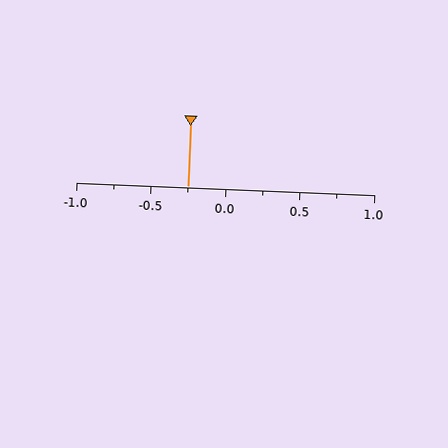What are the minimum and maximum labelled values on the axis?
The axis runs from -1.0 to 1.0.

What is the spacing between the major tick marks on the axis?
The major ticks are spaced 0.5 apart.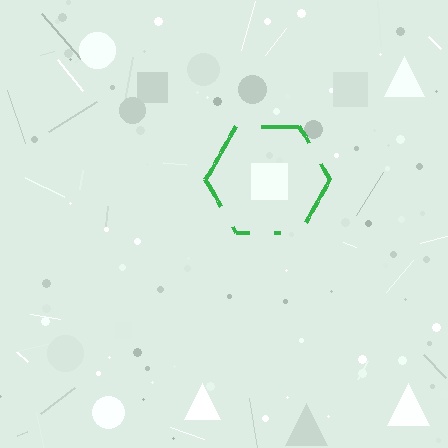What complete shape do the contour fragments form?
The contour fragments form a hexagon.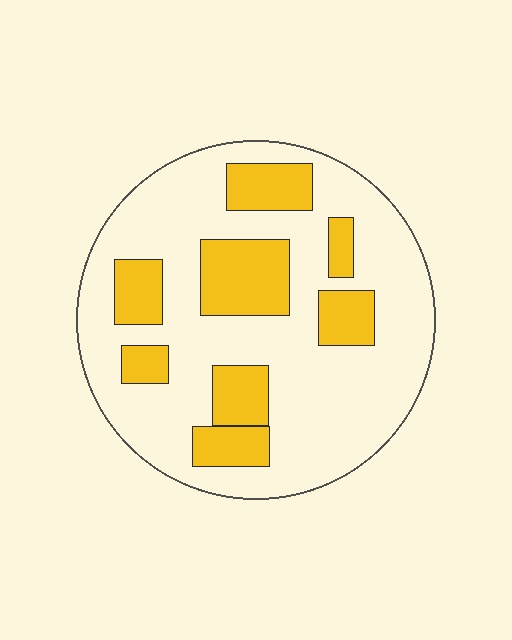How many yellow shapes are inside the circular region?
8.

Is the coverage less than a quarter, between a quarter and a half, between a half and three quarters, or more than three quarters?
Between a quarter and a half.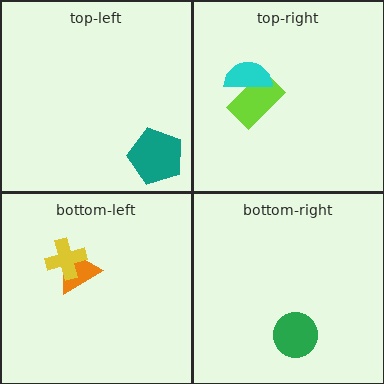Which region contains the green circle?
The bottom-right region.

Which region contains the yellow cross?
The bottom-left region.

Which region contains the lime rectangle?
The top-right region.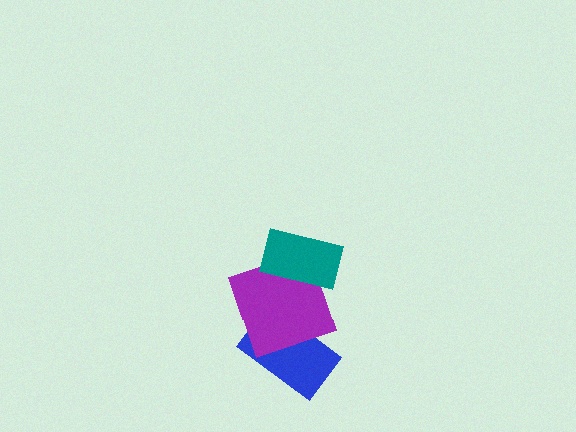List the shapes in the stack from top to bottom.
From top to bottom: the teal rectangle, the purple square, the blue rectangle.